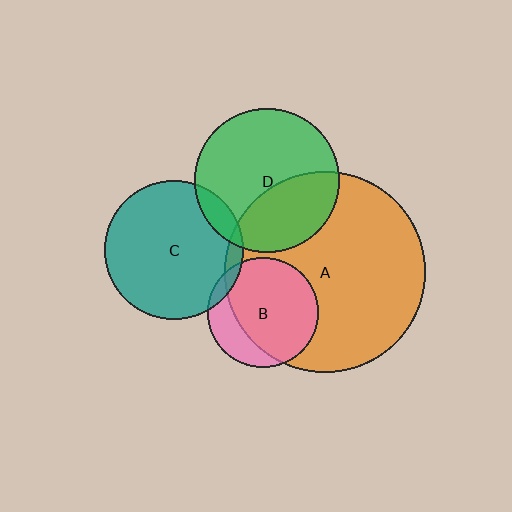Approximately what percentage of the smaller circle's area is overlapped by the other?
Approximately 75%.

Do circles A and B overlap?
Yes.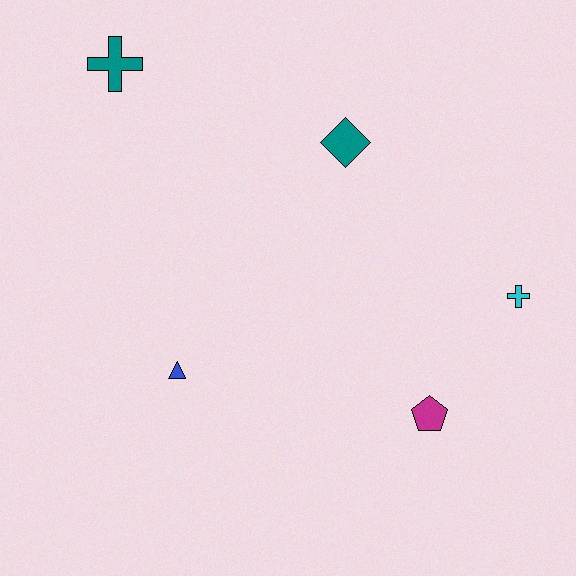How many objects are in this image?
There are 5 objects.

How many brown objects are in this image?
There are no brown objects.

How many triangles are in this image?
There is 1 triangle.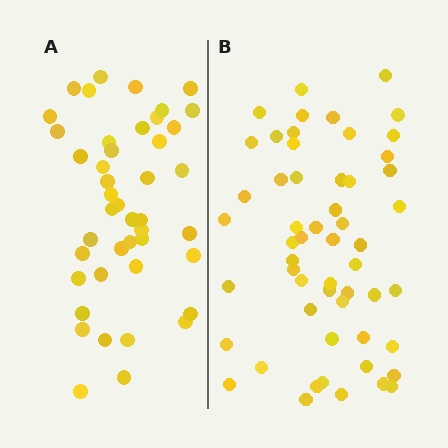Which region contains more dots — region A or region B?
Region B (the right region) has more dots.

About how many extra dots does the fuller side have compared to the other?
Region B has roughly 12 or so more dots than region A.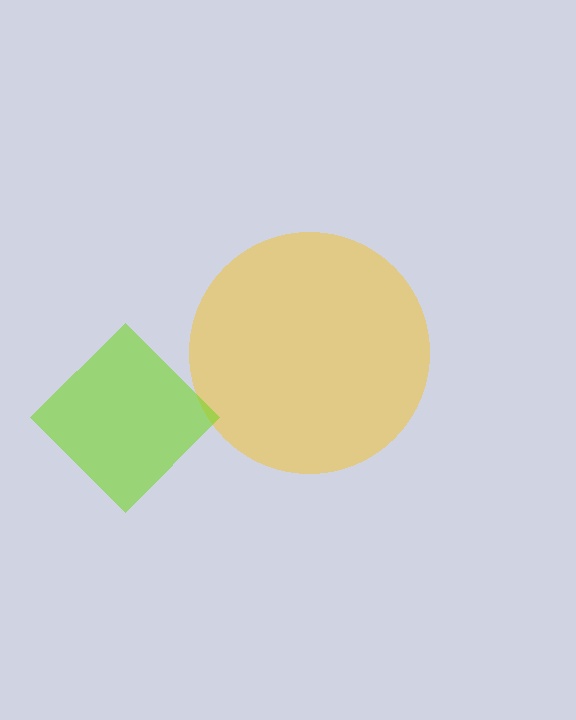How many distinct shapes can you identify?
There are 2 distinct shapes: a yellow circle, a lime diamond.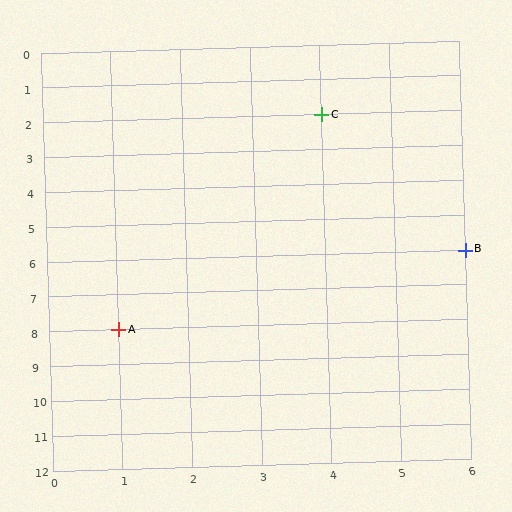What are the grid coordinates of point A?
Point A is at grid coordinates (1, 8).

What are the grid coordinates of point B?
Point B is at grid coordinates (6, 6).